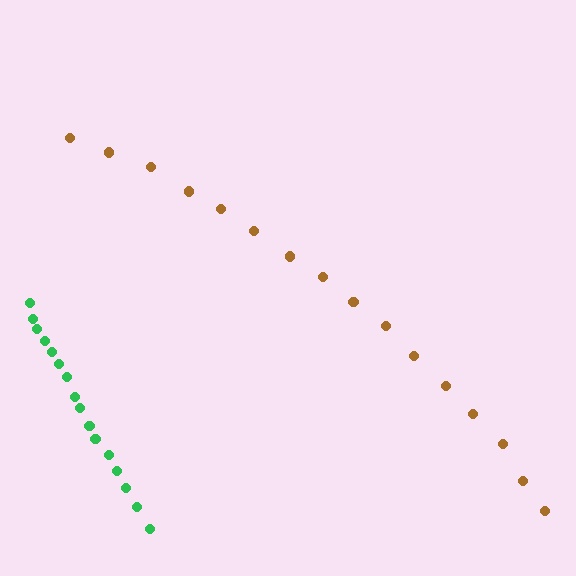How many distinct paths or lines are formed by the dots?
There are 2 distinct paths.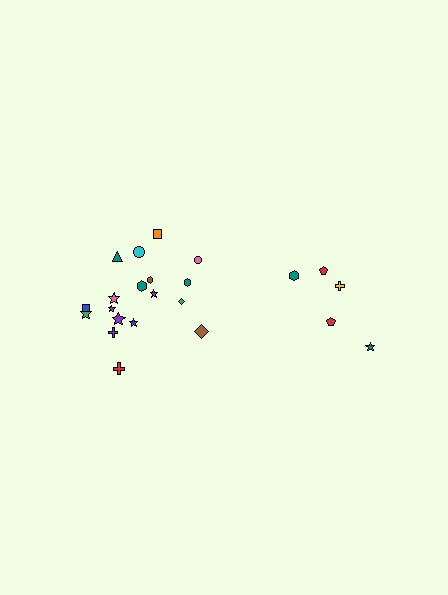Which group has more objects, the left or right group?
The left group.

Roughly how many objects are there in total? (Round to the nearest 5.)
Roughly 25 objects in total.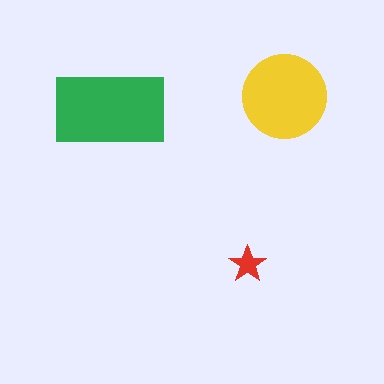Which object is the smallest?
The red star.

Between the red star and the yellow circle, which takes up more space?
The yellow circle.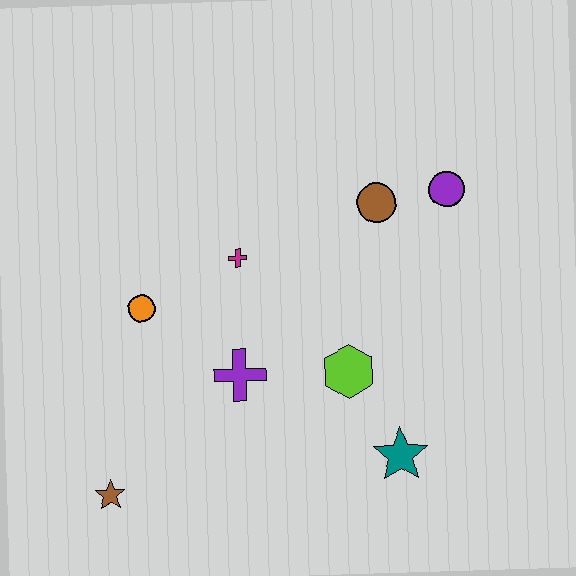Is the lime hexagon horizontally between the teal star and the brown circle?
No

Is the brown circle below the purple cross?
No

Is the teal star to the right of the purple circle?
No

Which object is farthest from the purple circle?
The brown star is farthest from the purple circle.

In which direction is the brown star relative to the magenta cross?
The brown star is below the magenta cross.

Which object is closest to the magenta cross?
The orange circle is closest to the magenta cross.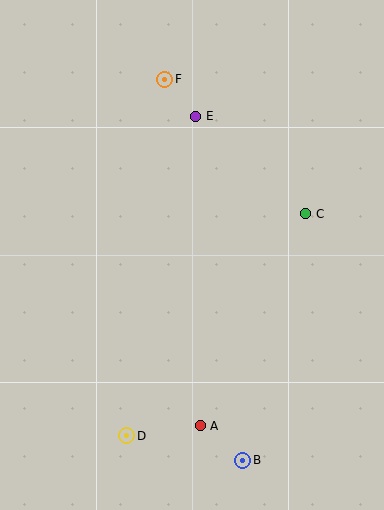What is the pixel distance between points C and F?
The distance between C and F is 195 pixels.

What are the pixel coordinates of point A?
Point A is at (200, 426).